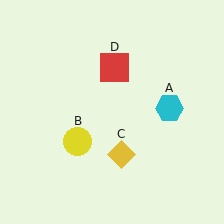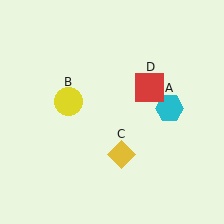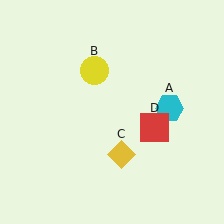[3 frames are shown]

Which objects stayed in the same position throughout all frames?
Cyan hexagon (object A) and yellow diamond (object C) remained stationary.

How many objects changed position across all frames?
2 objects changed position: yellow circle (object B), red square (object D).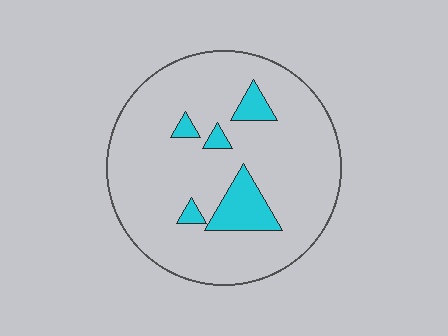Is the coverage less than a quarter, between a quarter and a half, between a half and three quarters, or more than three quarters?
Less than a quarter.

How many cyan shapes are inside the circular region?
5.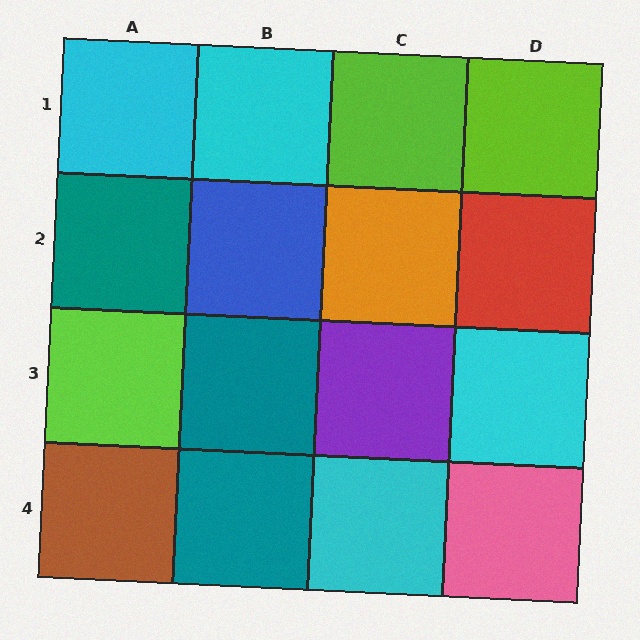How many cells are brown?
1 cell is brown.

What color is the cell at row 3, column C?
Purple.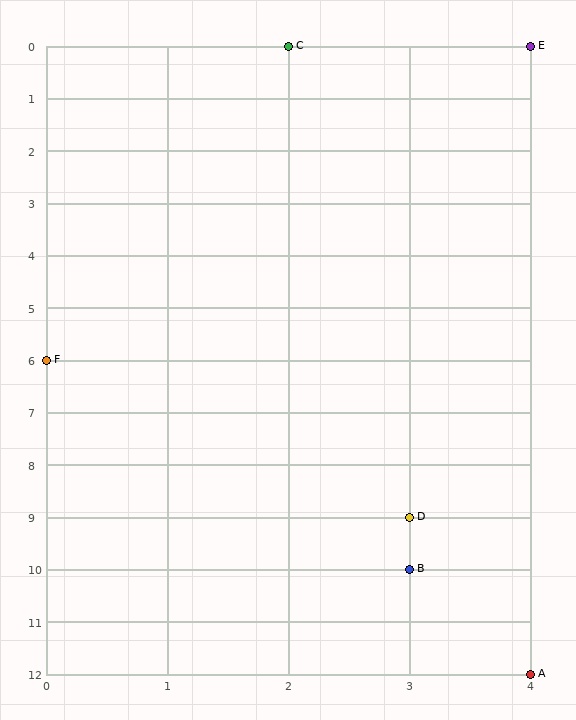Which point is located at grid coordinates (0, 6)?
Point F is at (0, 6).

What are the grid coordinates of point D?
Point D is at grid coordinates (3, 9).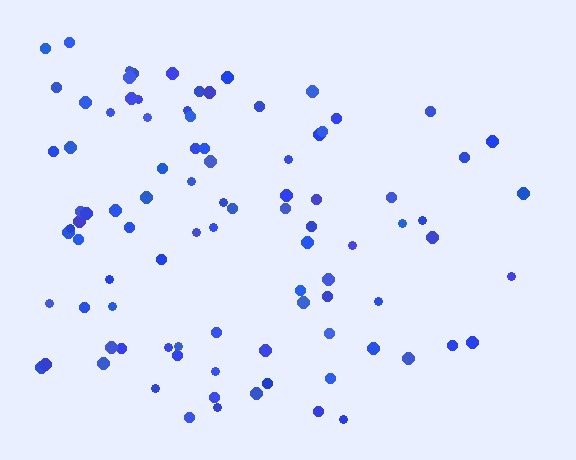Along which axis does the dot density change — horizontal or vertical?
Horizontal.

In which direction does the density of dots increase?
From right to left, with the left side densest.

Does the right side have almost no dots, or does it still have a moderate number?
Still a moderate number, just noticeably fewer than the left.